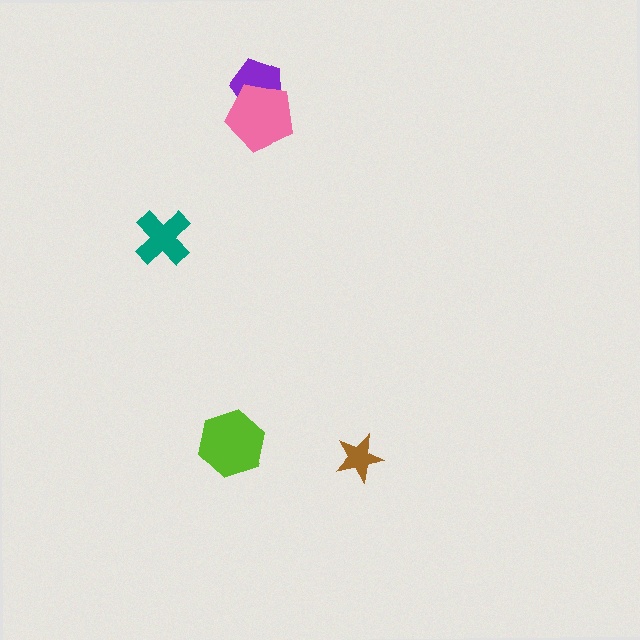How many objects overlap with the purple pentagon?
1 object overlaps with the purple pentagon.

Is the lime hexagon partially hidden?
No, no other shape covers it.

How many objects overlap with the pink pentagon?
1 object overlaps with the pink pentagon.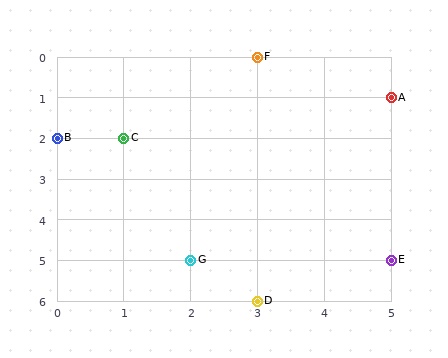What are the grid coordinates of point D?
Point D is at grid coordinates (3, 6).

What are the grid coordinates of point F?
Point F is at grid coordinates (3, 0).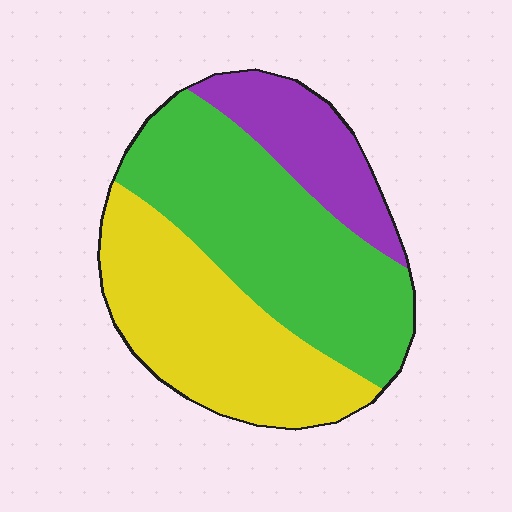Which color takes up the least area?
Purple, at roughly 20%.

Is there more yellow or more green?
Green.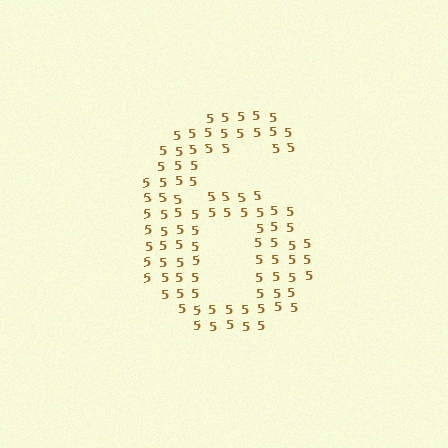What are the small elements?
The small elements are digit 5's.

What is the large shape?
The large shape is the digit 6.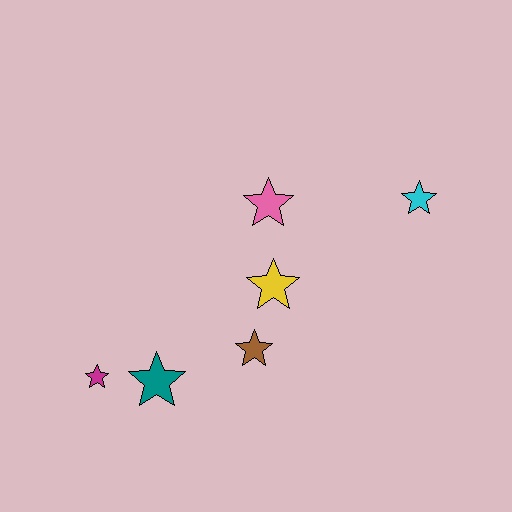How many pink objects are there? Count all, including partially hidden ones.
There is 1 pink object.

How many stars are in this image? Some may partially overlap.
There are 6 stars.